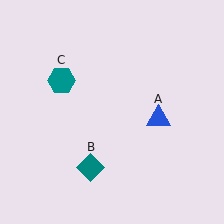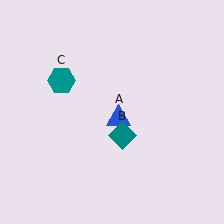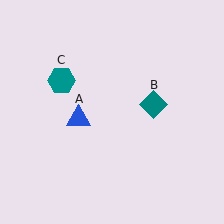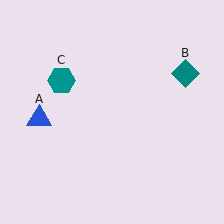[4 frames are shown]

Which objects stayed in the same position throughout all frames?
Teal hexagon (object C) remained stationary.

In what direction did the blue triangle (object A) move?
The blue triangle (object A) moved left.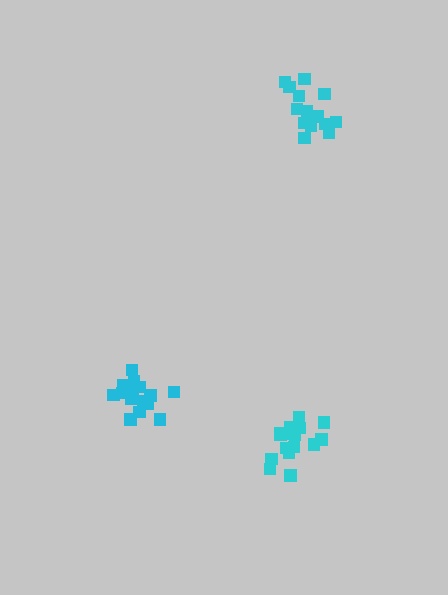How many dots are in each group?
Group 1: 16 dots, Group 2: 18 dots, Group 3: 15 dots (49 total).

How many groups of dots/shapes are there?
There are 3 groups.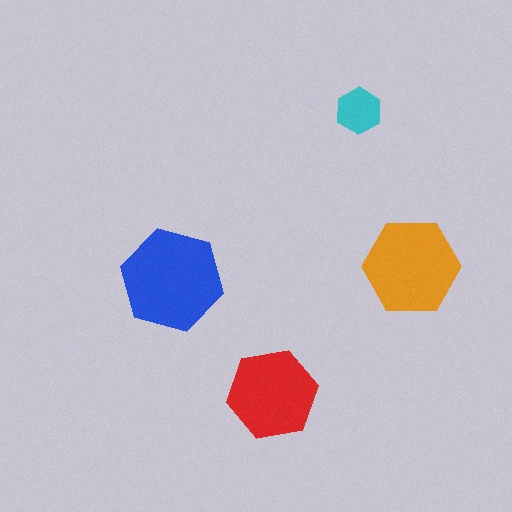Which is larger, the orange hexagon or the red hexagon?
The orange one.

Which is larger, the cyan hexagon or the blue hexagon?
The blue one.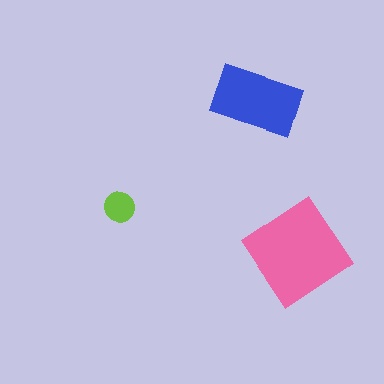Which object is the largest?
The pink diamond.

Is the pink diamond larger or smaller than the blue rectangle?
Larger.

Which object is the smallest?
The lime circle.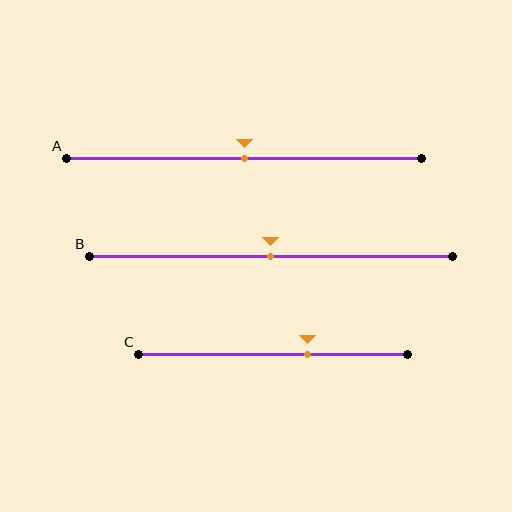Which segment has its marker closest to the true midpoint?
Segment A has its marker closest to the true midpoint.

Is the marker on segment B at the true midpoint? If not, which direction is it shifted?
Yes, the marker on segment B is at the true midpoint.